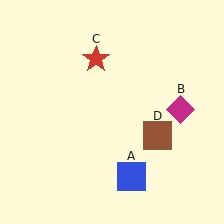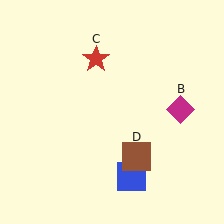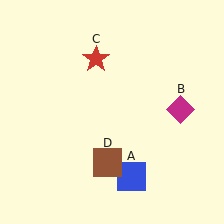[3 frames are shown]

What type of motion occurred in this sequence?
The brown square (object D) rotated clockwise around the center of the scene.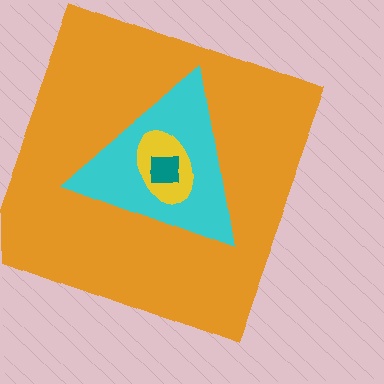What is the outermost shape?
The orange square.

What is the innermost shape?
The teal square.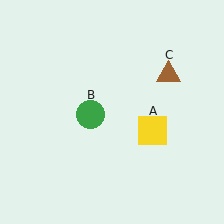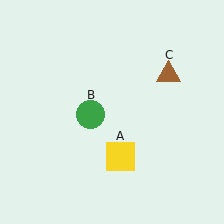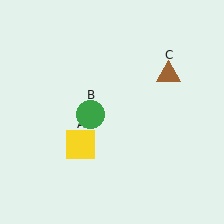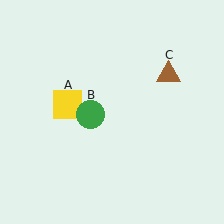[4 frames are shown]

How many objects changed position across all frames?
1 object changed position: yellow square (object A).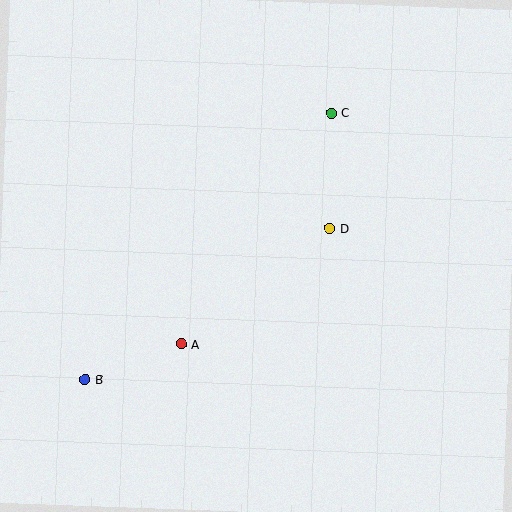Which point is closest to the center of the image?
Point D at (330, 229) is closest to the center.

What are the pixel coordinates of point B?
Point B is at (85, 380).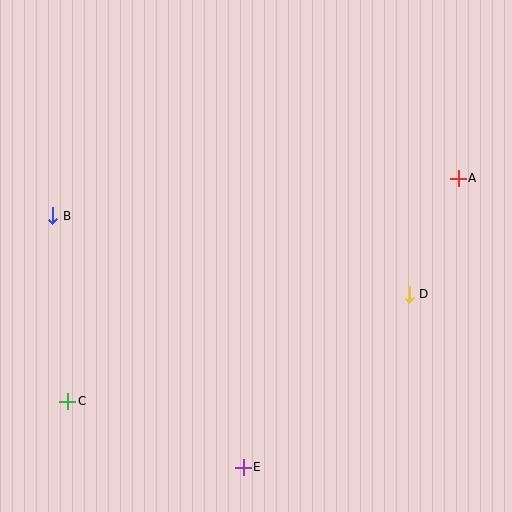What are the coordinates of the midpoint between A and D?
The midpoint between A and D is at (434, 236).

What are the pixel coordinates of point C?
Point C is at (68, 401).